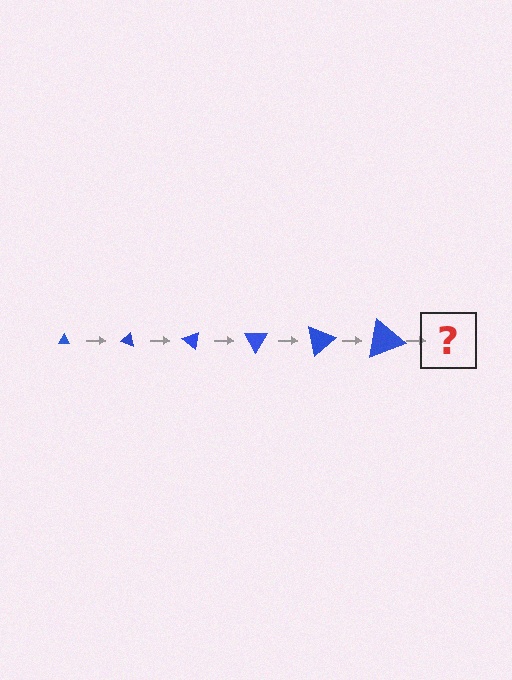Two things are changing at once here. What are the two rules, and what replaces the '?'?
The two rules are that the triangle grows larger each step and it rotates 20 degrees each step. The '?' should be a triangle, larger than the previous one and rotated 120 degrees from the start.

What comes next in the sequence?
The next element should be a triangle, larger than the previous one and rotated 120 degrees from the start.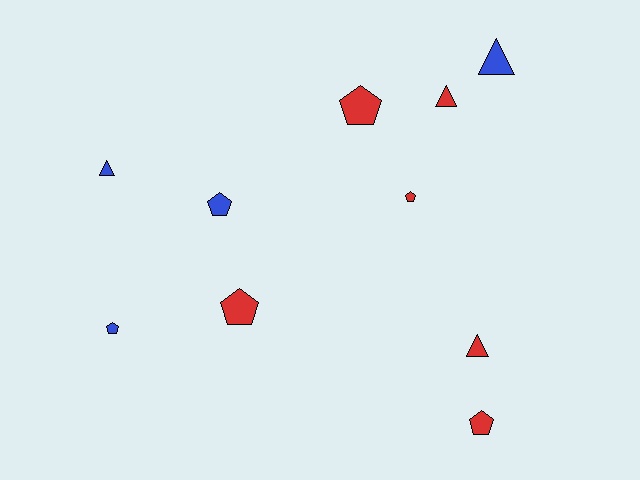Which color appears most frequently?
Red, with 6 objects.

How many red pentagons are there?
There are 4 red pentagons.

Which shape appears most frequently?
Pentagon, with 6 objects.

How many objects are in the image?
There are 10 objects.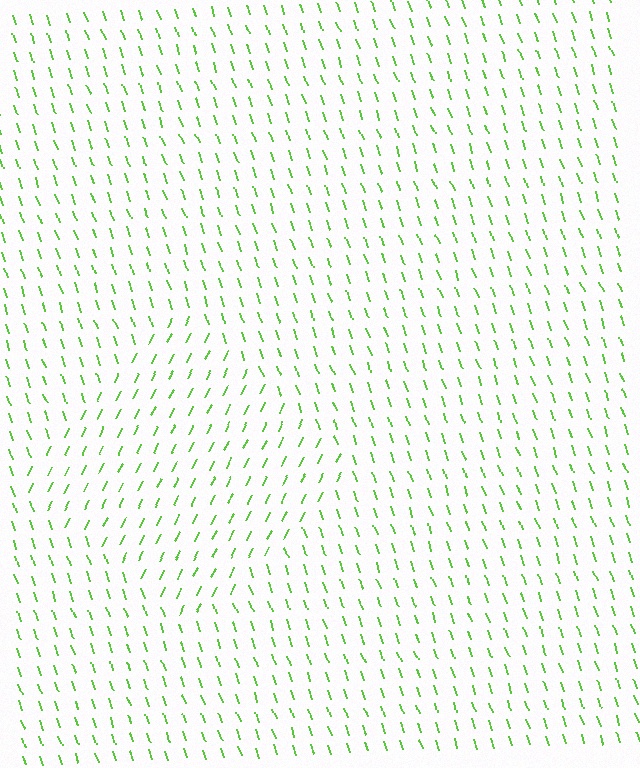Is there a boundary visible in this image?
Yes, there is a texture boundary formed by a change in line orientation.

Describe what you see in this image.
The image is filled with small lime line segments. A diamond region in the image has lines oriented differently from the surrounding lines, creating a visible texture boundary.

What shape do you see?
I see a diamond.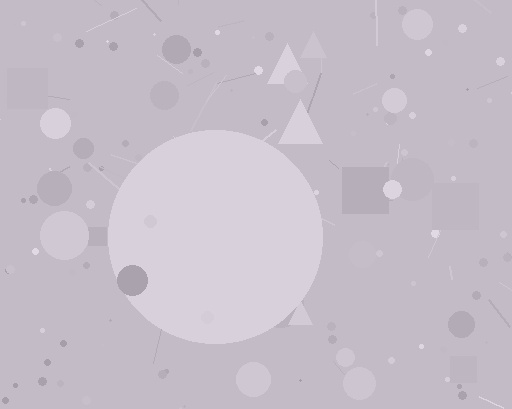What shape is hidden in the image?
A circle is hidden in the image.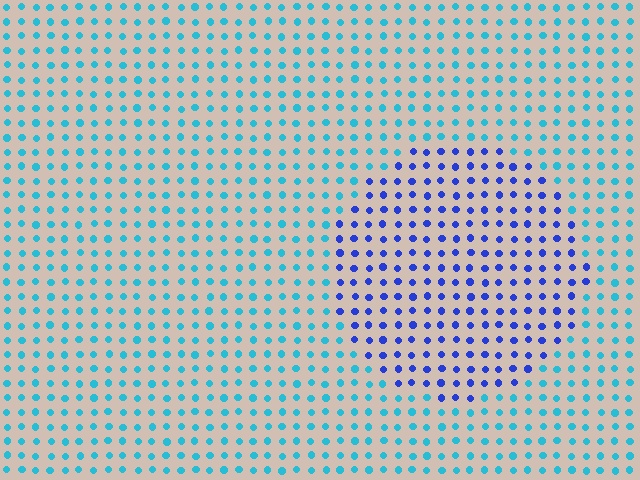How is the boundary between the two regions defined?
The boundary is defined purely by a slight shift in hue (about 44 degrees). Spacing, size, and orientation are identical on both sides.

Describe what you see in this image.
The image is filled with small cyan elements in a uniform arrangement. A circle-shaped region is visible where the elements are tinted to a slightly different hue, forming a subtle color boundary.